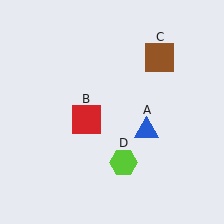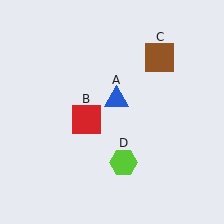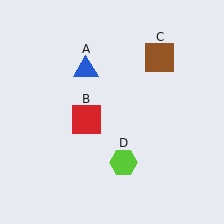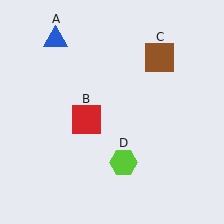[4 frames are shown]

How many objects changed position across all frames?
1 object changed position: blue triangle (object A).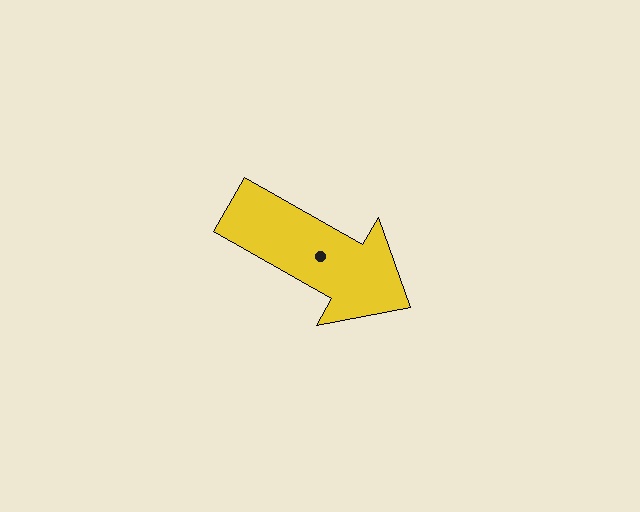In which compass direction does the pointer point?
Southeast.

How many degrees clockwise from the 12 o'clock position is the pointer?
Approximately 120 degrees.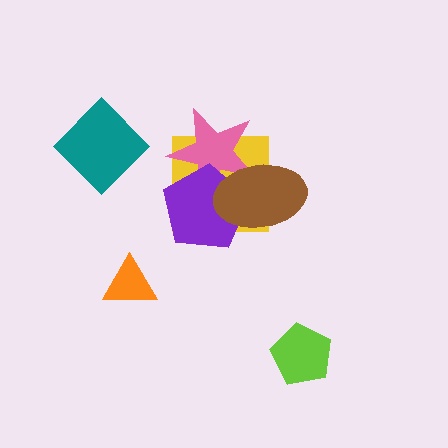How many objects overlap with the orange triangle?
0 objects overlap with the orange triangle.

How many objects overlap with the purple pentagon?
3 objects overlap with the purple pentagon.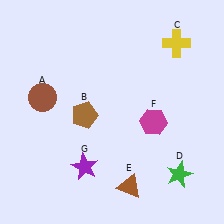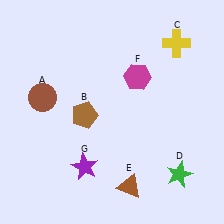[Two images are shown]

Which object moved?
The magenta hexagon (F) moved up.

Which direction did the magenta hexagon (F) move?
The magenta hexagon (F) moved up.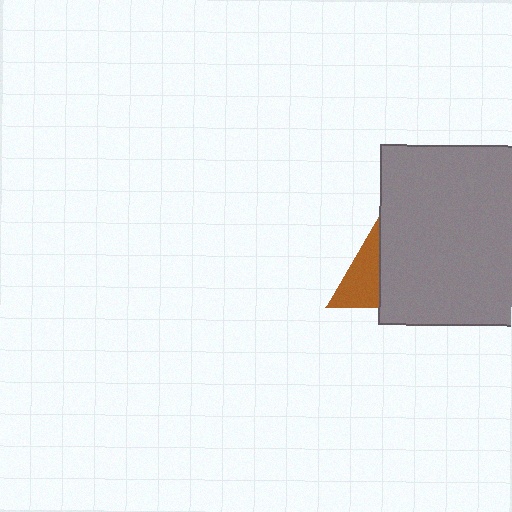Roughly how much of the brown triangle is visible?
About half of it is visible (roughly 48%).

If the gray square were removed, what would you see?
You would see the complete brown triangle.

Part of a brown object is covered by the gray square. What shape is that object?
It is a triangle.